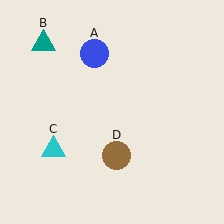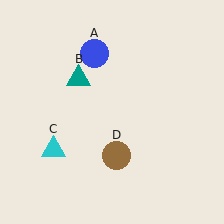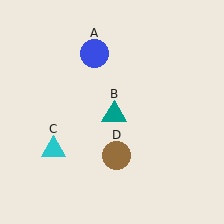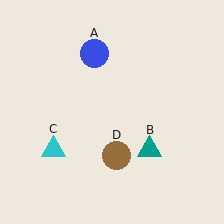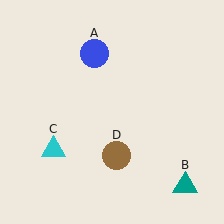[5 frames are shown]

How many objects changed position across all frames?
1 object changed position: teal triangle (object B).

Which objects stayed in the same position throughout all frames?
Blue circle (object A) and cyan triangle (object C) and brown circle (object D) remained stationary.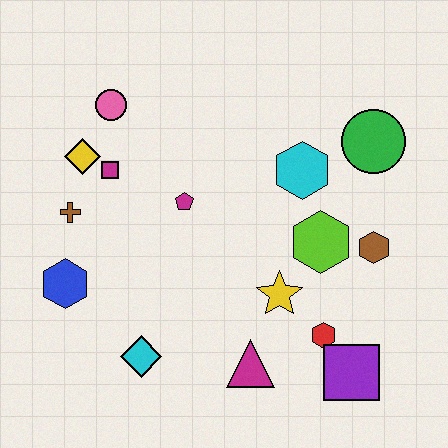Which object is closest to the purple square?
The red hexagon is closest to the purple square.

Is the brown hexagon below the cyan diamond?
No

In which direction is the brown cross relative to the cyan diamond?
The brown cross is above the cyan diamond.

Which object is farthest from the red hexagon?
The pink circle is farthest from the red hexagon.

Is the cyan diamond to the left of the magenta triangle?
Yes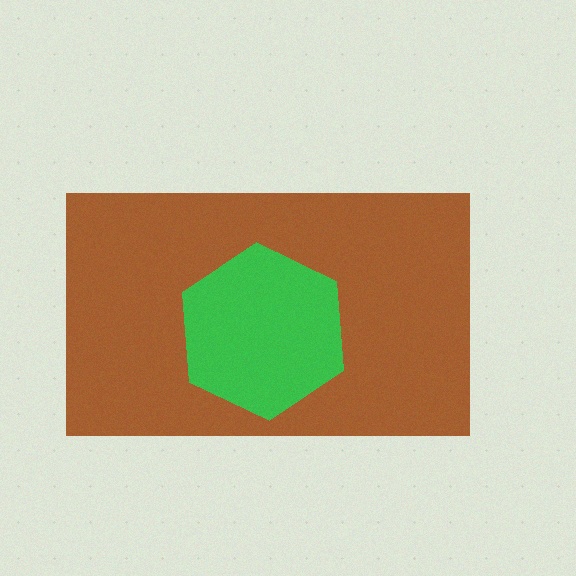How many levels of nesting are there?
2.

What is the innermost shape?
The green hexagon.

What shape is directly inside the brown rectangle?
The green hexagon.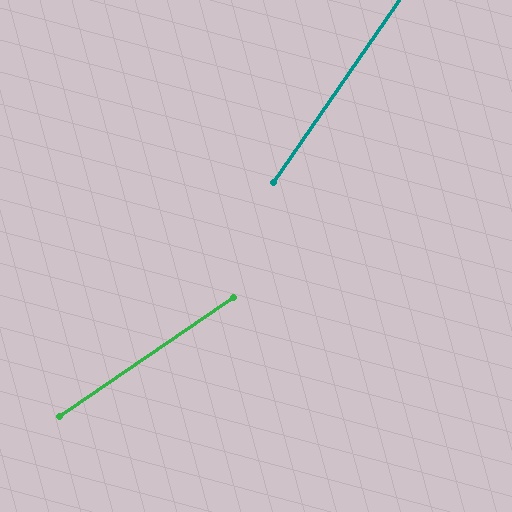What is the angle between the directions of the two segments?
Approximately 21 degrees.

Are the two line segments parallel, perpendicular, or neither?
Neither parallel nor perpendicular — they differ by about 21°.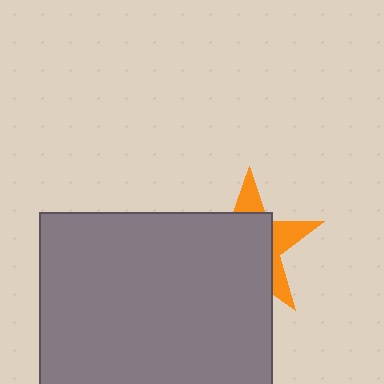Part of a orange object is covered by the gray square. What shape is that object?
It is a star.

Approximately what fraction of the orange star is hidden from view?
Roughly 68% of the orange star is hidden behind the gray square.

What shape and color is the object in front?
The object in front is a gray square.